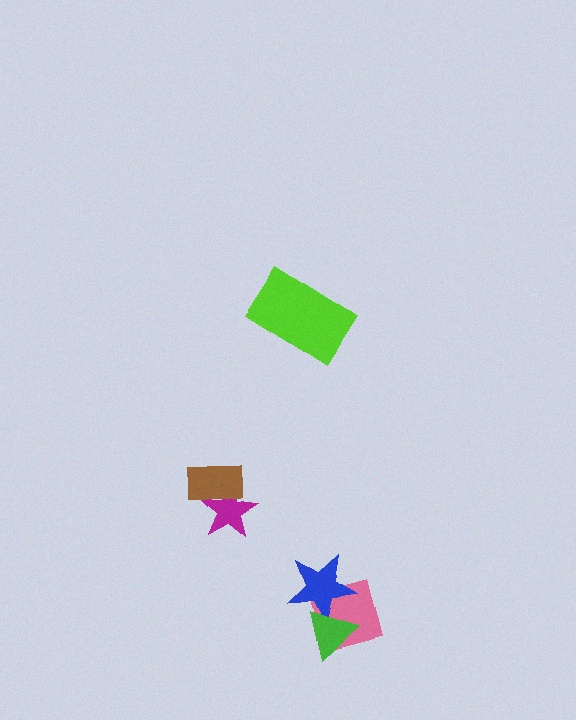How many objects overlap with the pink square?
2 objects overlap with the pink square.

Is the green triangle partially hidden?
No, no other shape covers it.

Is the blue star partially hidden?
Yes, it is partially covered by another shape.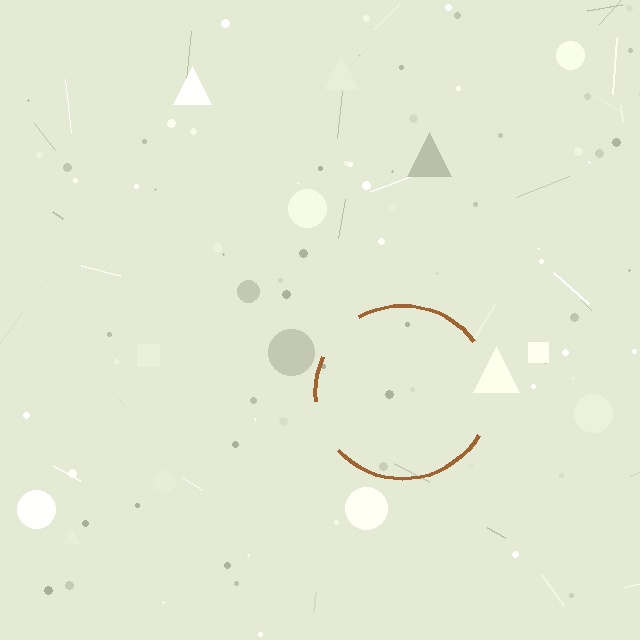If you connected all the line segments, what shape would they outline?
They would outline a circle.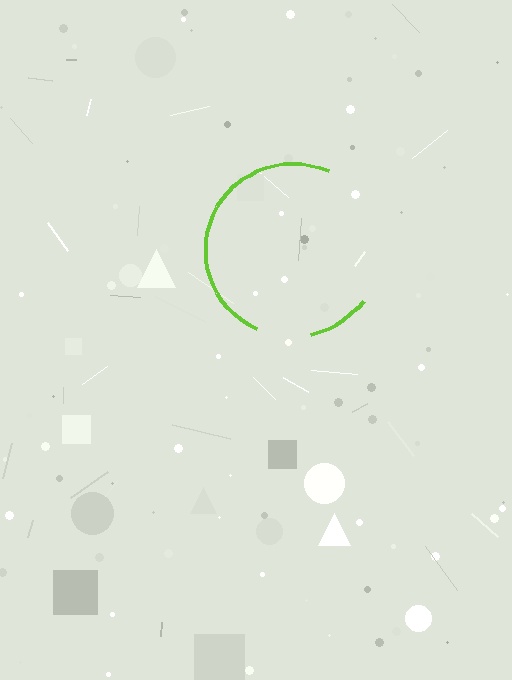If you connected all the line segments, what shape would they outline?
They would outline a circle.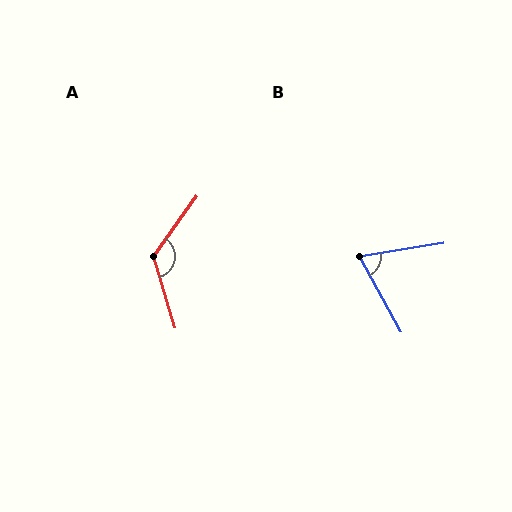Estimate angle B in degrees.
Approximately 70 degrees.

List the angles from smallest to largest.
B (70°), A (128°).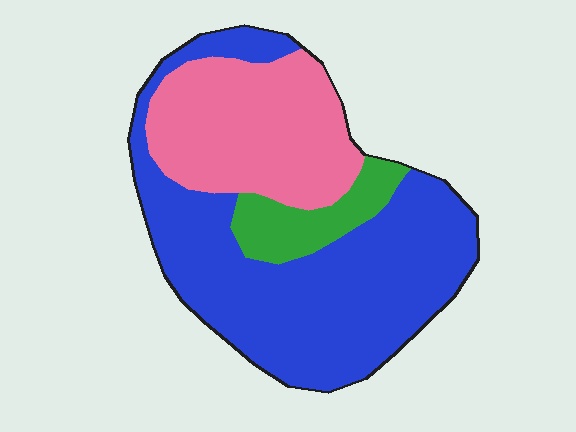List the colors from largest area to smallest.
From largest to smallest: blue, pink, green.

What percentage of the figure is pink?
Pink covers around 30% of the figure.